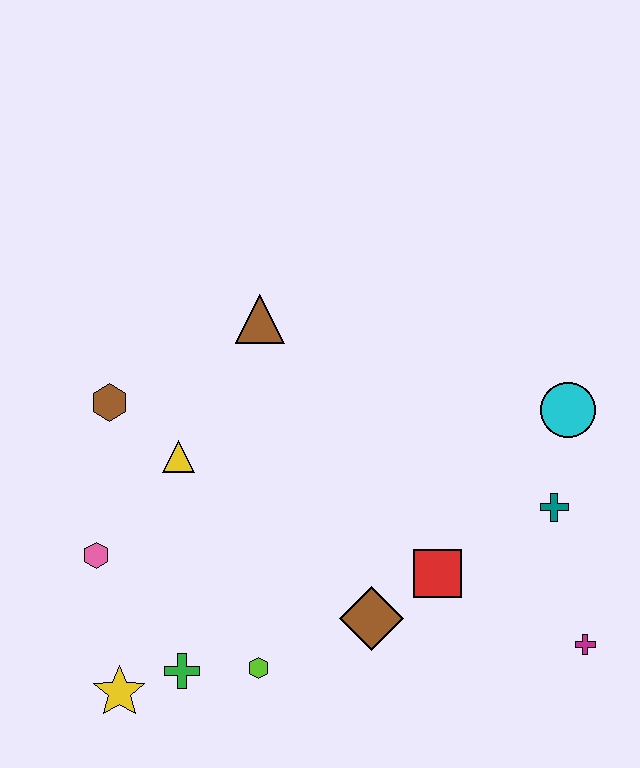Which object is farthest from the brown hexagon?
The magenta cross is farthest from the brown hexagon.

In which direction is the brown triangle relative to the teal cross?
The brown triangle is to the left of the teal cross.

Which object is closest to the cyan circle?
The teal cross is closest to the cyan circle.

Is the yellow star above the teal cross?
No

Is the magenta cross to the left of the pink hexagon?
No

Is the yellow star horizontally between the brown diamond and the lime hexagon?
No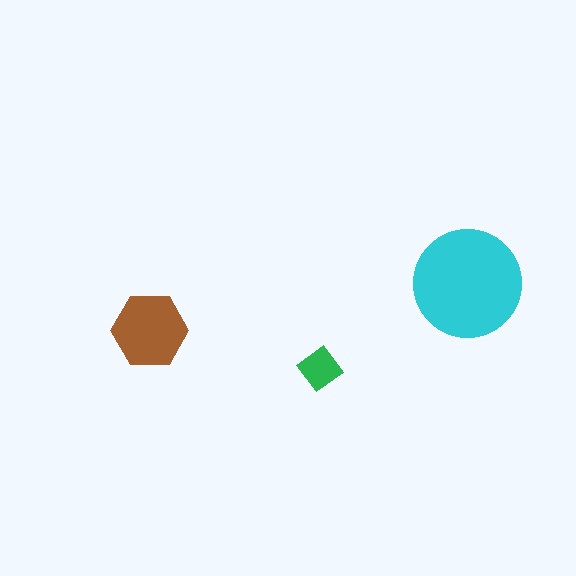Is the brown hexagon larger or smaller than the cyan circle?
Smaller.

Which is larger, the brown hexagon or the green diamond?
The brown hexagon.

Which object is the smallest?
The green diamond.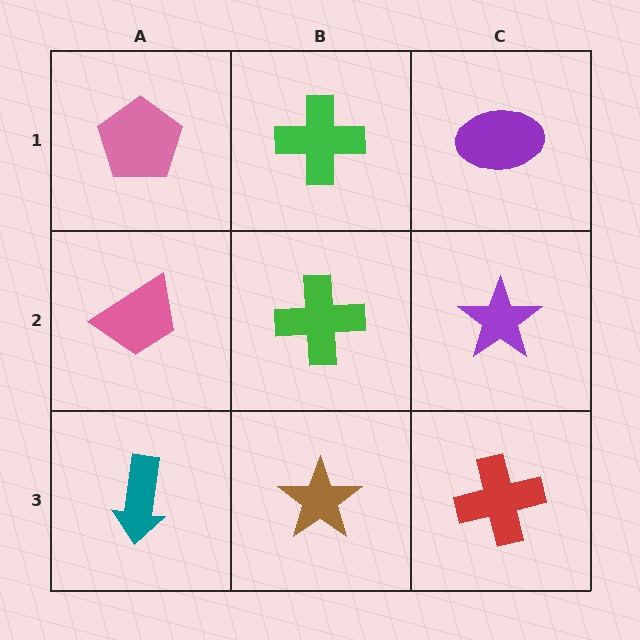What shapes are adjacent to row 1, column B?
A green cross (row 2, column B), a pink pentagon (row 1, column A), a purple ellipse (row 1, column C).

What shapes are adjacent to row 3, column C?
A purple star (row 2, column C), a brown star (row 3, column B).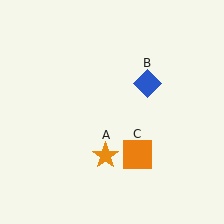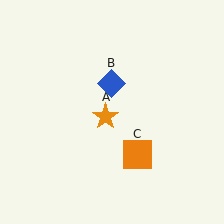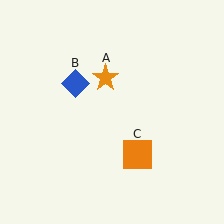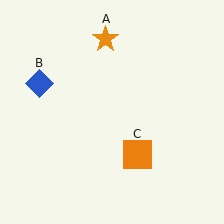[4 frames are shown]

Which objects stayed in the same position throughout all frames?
Orange square (object C) remained stationary.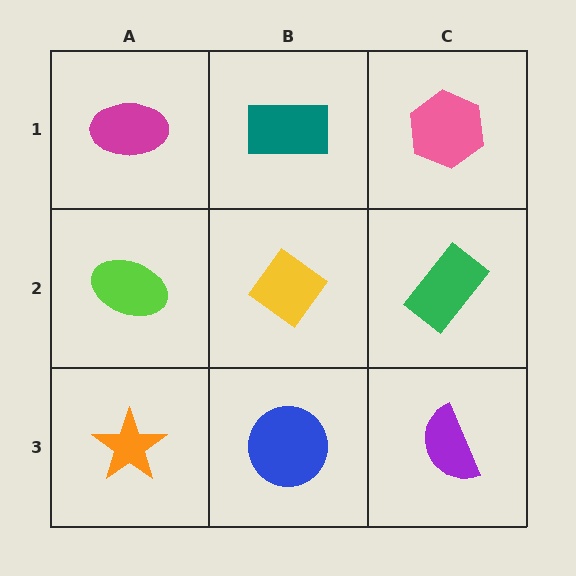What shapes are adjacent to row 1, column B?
A yellow diamond (row 2, column B), a magenta ellipse (row 1, column A), a pink hexagon (row 1, column C).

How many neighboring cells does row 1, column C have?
2.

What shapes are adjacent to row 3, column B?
A yellow diamond (row 2, column B), an orange star (row 3, column A), a purple semicircle (row 3, column C).